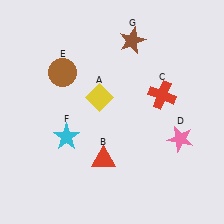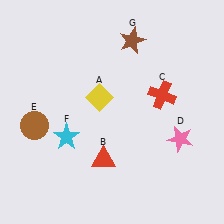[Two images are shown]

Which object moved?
The brown circle (E) moved down.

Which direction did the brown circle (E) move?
The brown circle (E) moved down.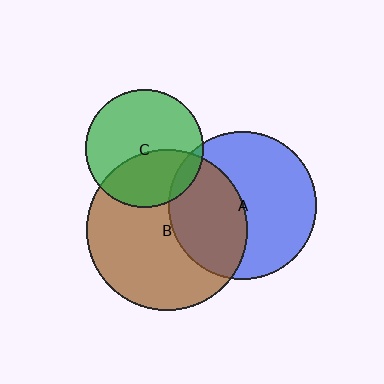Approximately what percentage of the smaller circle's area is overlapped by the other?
Approximately 10%.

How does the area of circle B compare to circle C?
Approximately 1.9 times.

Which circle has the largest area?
Circle B (brown).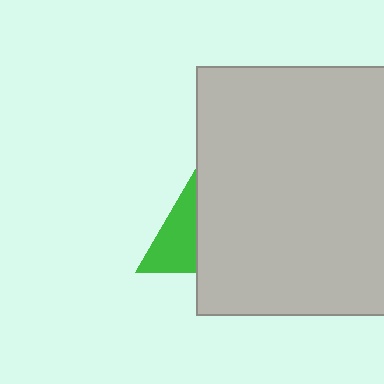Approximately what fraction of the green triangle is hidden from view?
Roughly 59% of the green triangle is hidden behind the light gray square.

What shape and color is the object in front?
The object in front is a light gray square.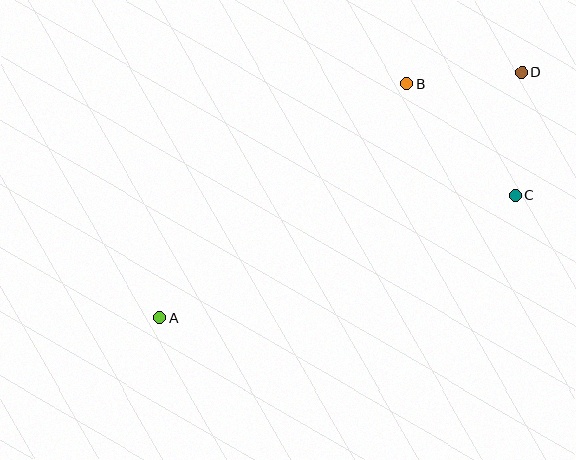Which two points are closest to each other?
Points B and D are closest to each other.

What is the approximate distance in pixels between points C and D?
The distance between C and D is approximately 123 pixels.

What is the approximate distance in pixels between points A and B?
The distance between A and B is approximately 340 pixels.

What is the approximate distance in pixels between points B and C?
The distance between B and C is approximately 155 pixels.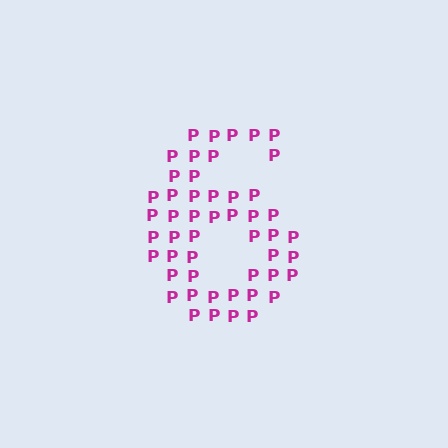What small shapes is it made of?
It is made of small letter P's.